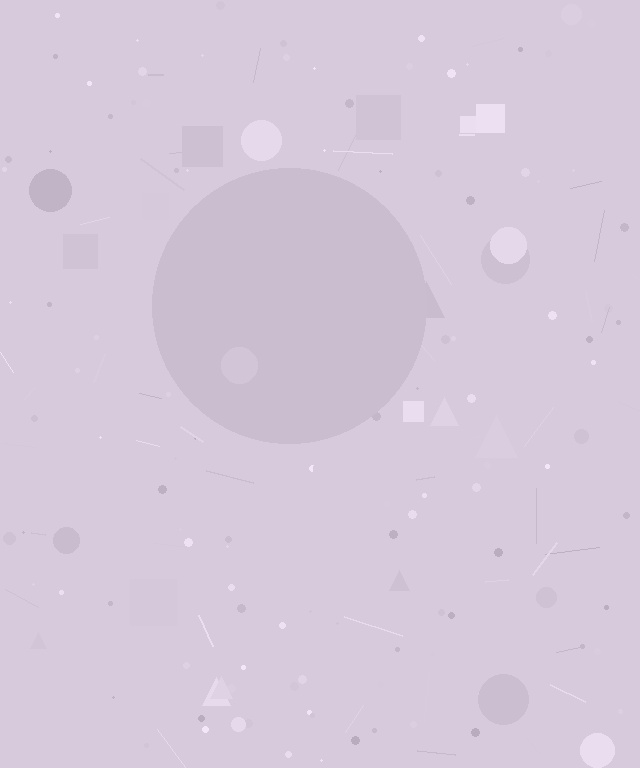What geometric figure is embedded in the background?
A circle is embedded in the background.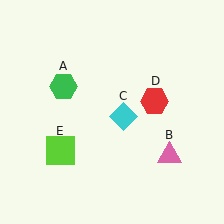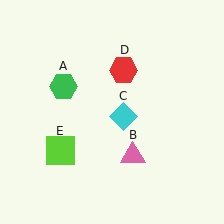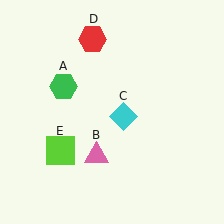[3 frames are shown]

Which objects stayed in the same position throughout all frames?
Green hexagon (object A) and cyan diamond (object C) and lime square (object E) remained stationary.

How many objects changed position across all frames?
2 objects changed position: pink triangle (object B), red hexagon (object D).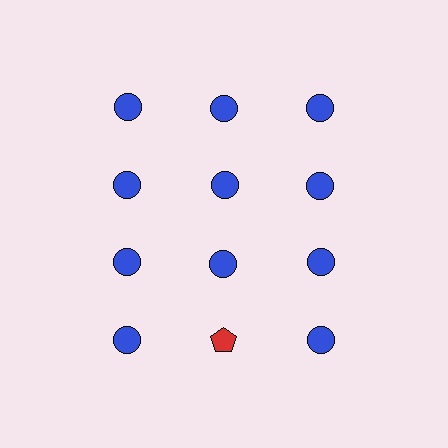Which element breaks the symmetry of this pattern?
The red pentagon in the fourth row, second from left column breaks the symmetry. All other shapes are blue circles.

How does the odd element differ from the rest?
It differs in both color (red instead of blue) and shape (pentagon instead of circle).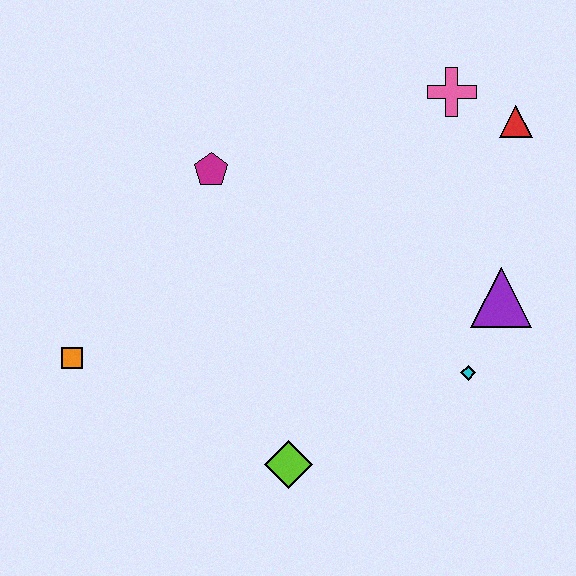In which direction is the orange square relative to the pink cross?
The orange square is to the left of the pink cross.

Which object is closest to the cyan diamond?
The purple triangle is closest to the cyan diamond.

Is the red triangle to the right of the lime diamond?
Yes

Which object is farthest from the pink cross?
The orange square is farthest from the pink cross.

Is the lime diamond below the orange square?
Yes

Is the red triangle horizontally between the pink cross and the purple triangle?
No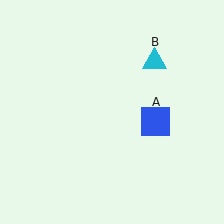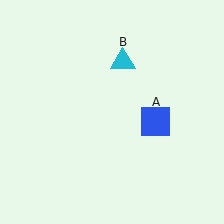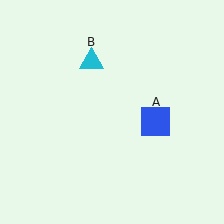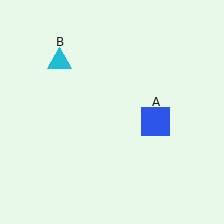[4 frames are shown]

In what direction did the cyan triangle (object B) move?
The cyan triangle (object B) moved left.